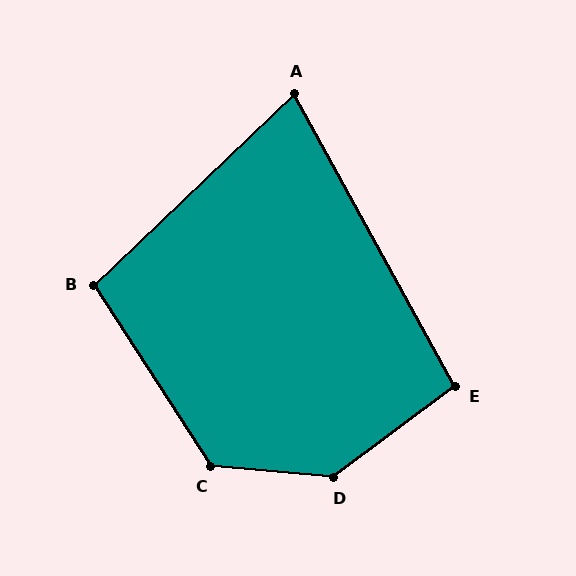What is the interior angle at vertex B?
Approximately 101 degrees (obtuse).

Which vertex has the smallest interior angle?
A, at approximately 75 degrees.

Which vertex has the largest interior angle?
D, at approximately 138 degrees.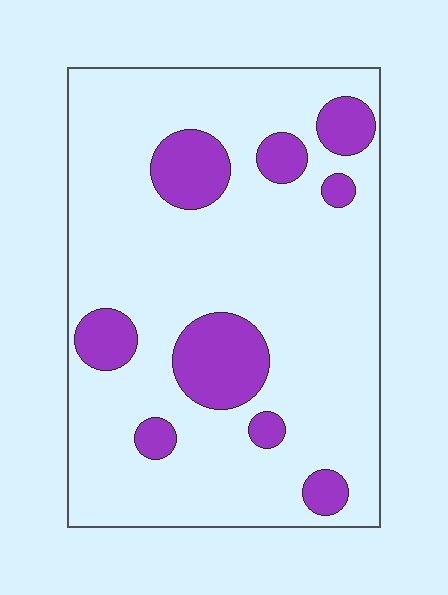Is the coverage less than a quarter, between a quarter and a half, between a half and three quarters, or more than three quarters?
Less than a quarter.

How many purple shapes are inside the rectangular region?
9.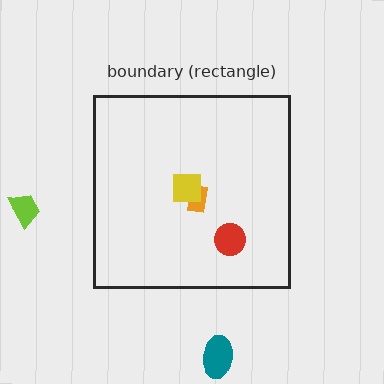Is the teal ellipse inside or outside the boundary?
Outside.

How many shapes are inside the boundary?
3 inside, 2 outside.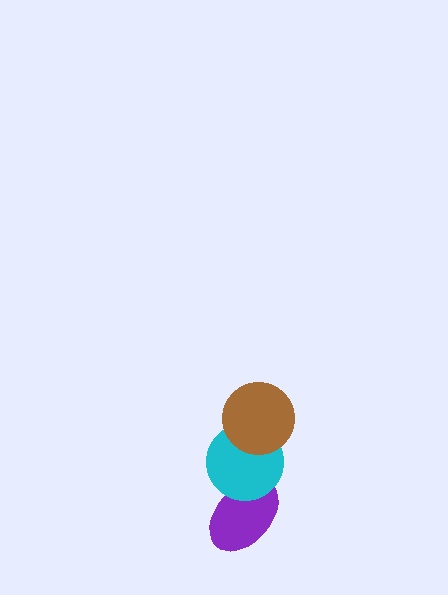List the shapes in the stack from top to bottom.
From top to bottom: the brown circle, the cyan circle, the purple ellipse.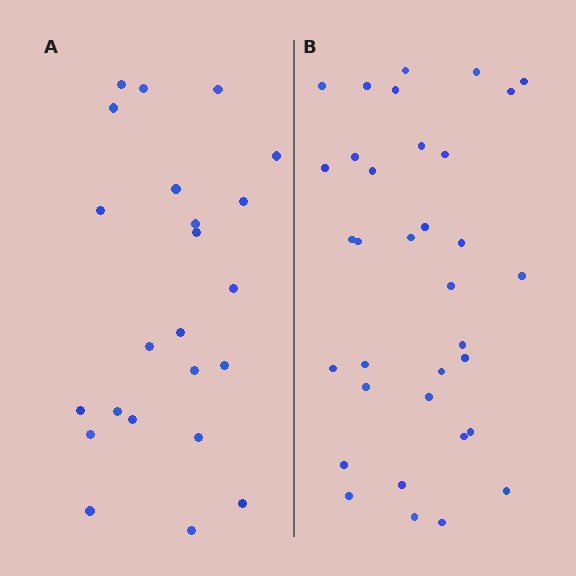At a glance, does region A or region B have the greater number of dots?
Region B (the right region) has more dots.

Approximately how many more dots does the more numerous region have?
Region B has roughly 12 or so more dots than region A.